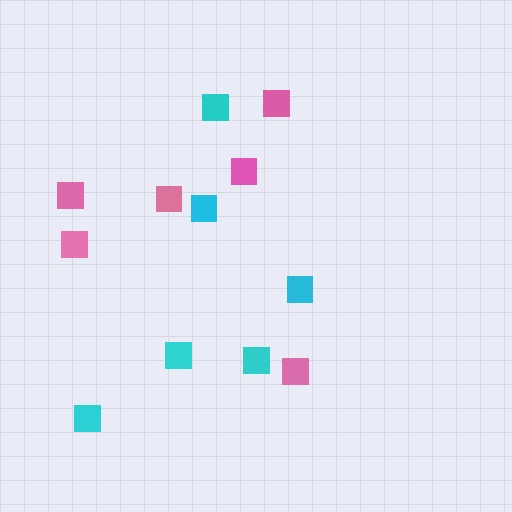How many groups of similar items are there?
There are 2 groups: one group of pink squares (6) and one group of cyan squares (6).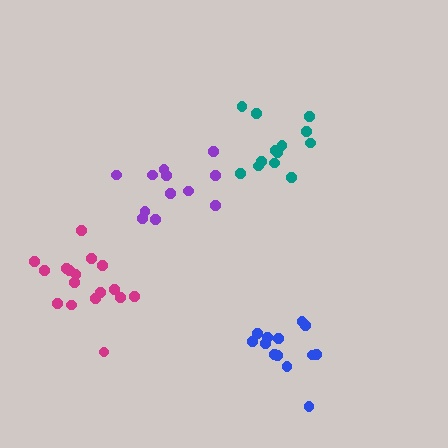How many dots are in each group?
Group 1: 13 dots, Group 2: 13 dots, Group 3: 12 dots, Group 4: 17 dots (55 total).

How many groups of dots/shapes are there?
There are 4 groups.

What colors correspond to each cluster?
The clusters are colored: blue, teal, purple, magenta.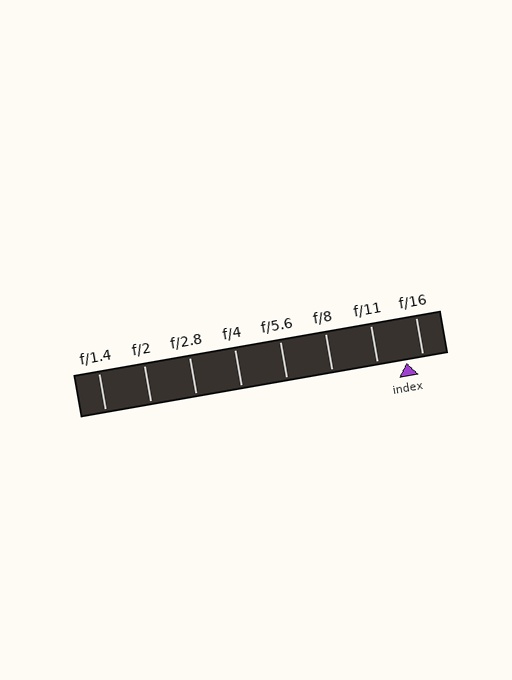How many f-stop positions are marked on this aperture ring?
There are 8 f-stop positions marked.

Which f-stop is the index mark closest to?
The index mark is closest to f/16.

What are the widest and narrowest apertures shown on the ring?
The widest aperture shown is f/1.4 and the narrowest is f/16.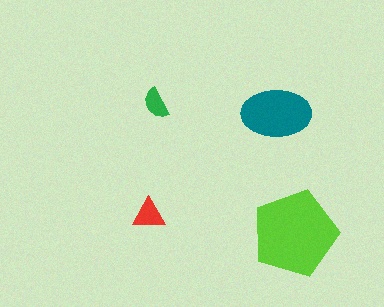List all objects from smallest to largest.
The green semicircle, the red triangle, the teal ellipse, the lime pentagon.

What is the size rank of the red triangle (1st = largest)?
3rd.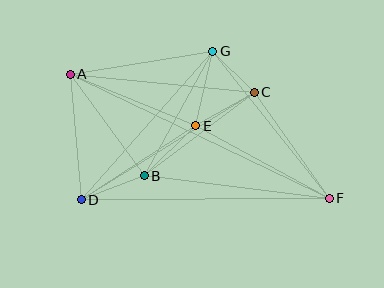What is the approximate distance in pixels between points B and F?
The distance between B and F is approximately 186 pixels.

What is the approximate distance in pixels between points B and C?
The distance between B and C is approximately 138 pixels.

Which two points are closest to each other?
Points C and G are closest to each other.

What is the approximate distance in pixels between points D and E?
The distance between D and E is approximately 136 pixels.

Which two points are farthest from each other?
Points A and F are farthest from each other.